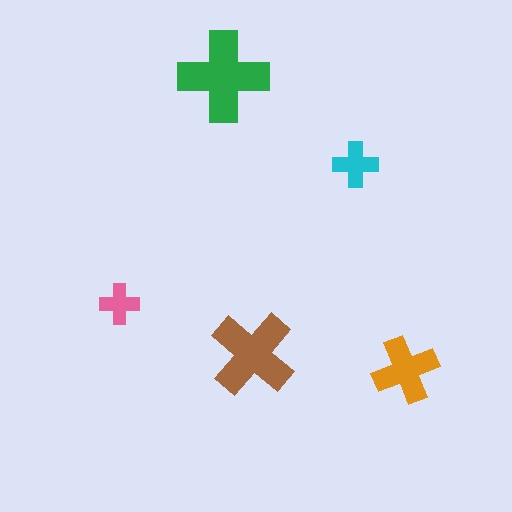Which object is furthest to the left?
The pink cross is leftmost.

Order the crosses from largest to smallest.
the green one, the brown one, the orange one, the cyan one, the pink one.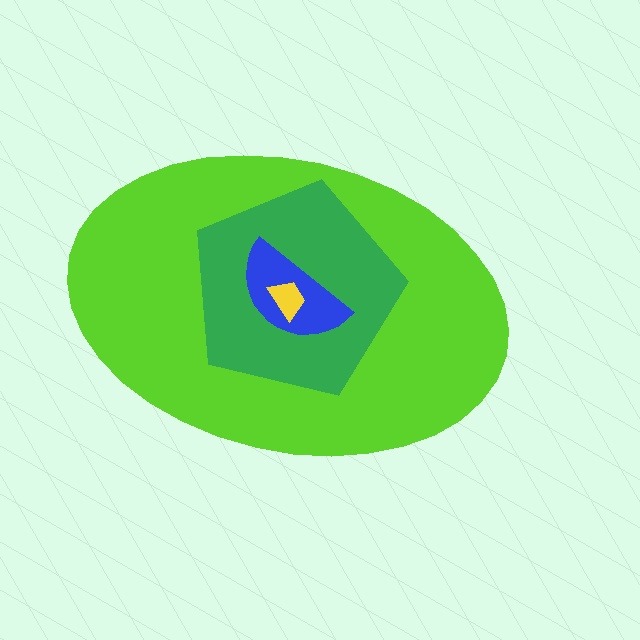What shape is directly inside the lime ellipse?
The green pentagon.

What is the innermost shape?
The yellow trapezoid.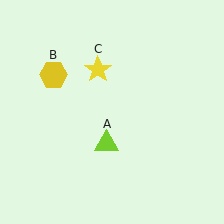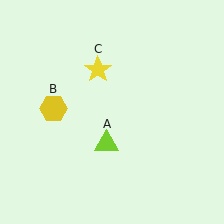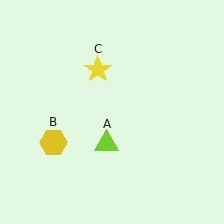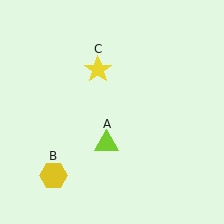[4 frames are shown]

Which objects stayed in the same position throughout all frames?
Lime triangle (object A) and yellow star (object C) remained stationary.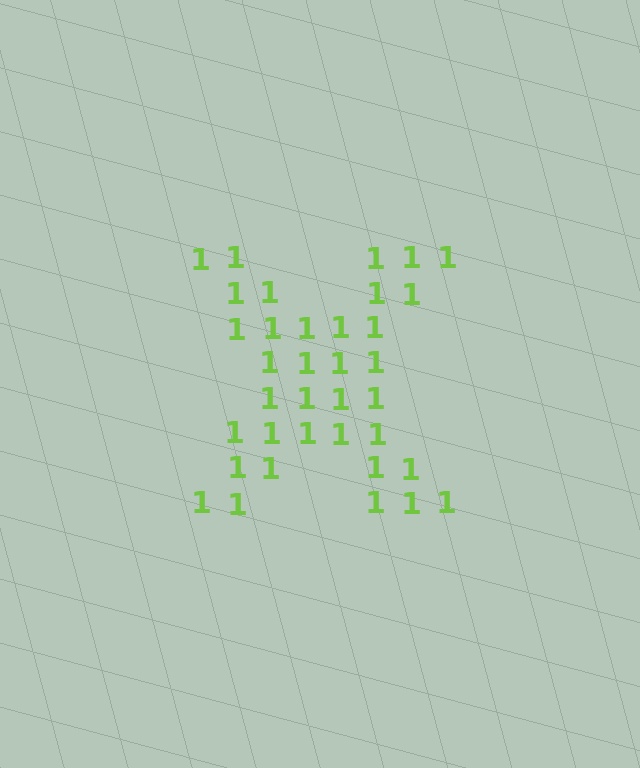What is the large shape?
The large shape is the letter X.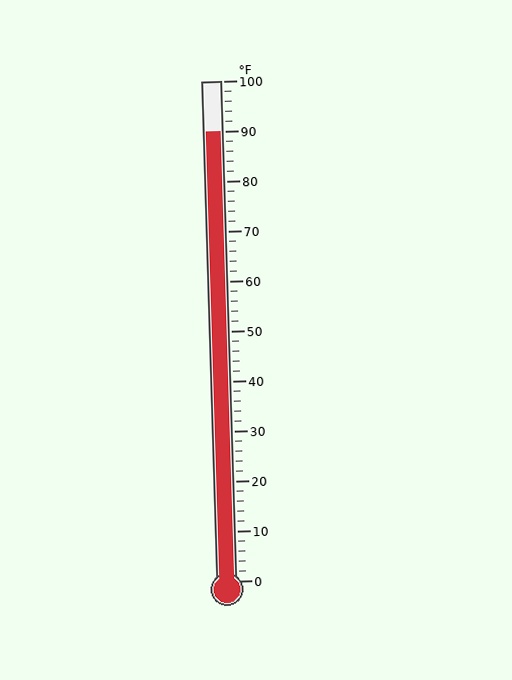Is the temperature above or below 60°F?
The temperature is above 60°F.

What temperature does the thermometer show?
The thermometer shows approximately 90°F.